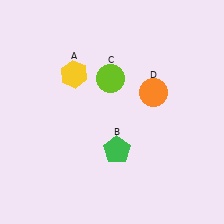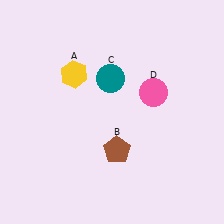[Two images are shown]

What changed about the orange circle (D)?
In Image 1, D is orange. In Image 2, it changed to pink.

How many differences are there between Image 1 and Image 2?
There are 3 differences between the two images.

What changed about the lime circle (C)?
In Image 1, C is lime. In Image 2, it changed to teal.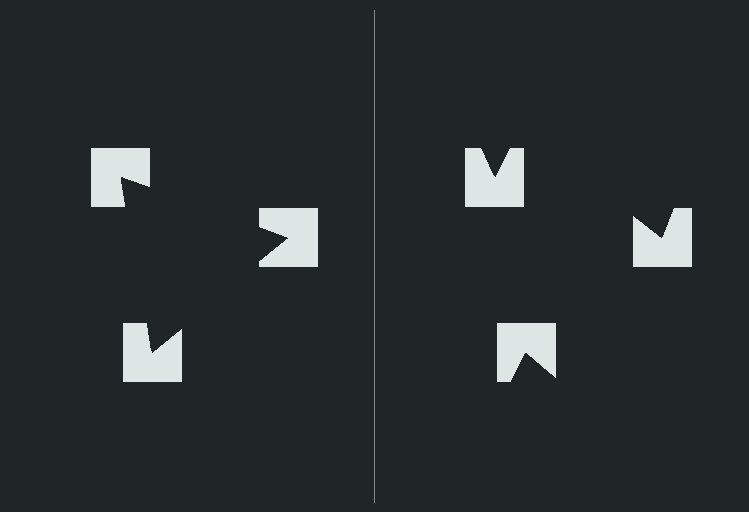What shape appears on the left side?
An illusory triangle.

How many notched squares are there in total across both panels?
6 — 3 on each side.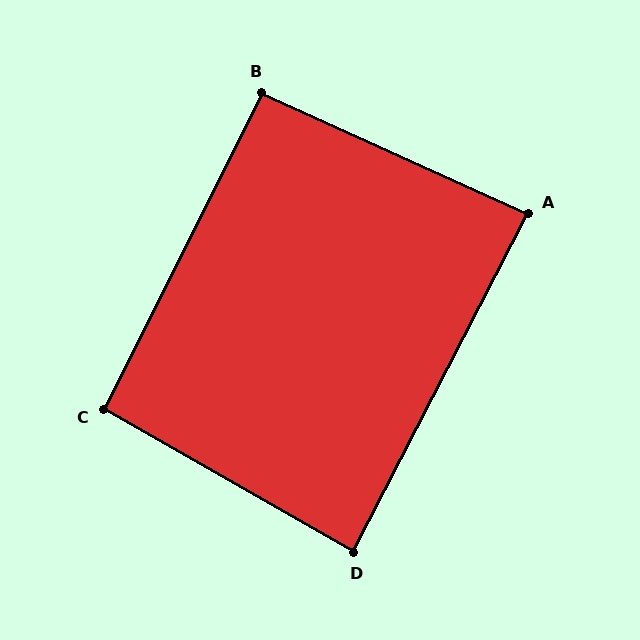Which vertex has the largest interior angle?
C, at approximately 93 degrees.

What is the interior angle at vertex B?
Approximately 92 degrees (approximately right).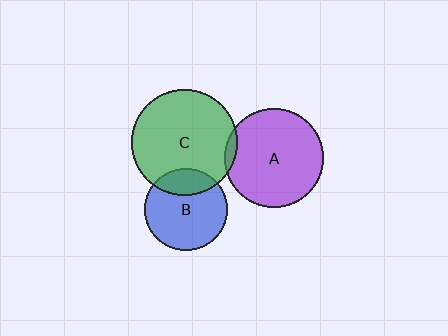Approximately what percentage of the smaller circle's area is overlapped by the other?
Approximately 25%.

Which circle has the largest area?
Circle C (green).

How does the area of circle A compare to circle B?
Approximately 1.5 times.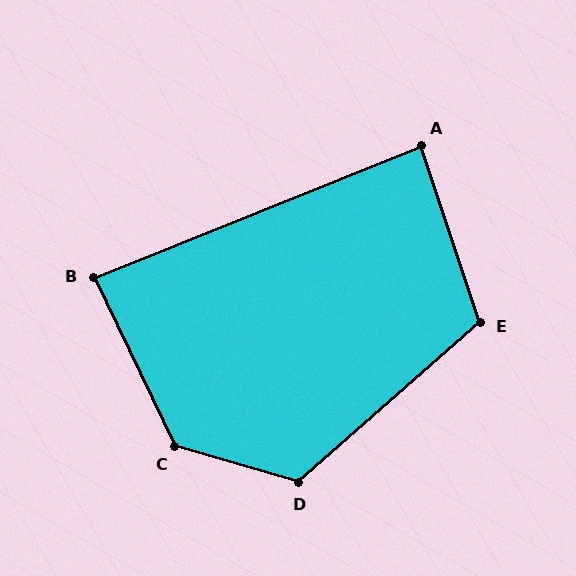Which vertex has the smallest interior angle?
B, at approximately 86 degrees.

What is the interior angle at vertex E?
Approximately 113 degrees (obtuse).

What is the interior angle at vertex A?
Approximately 86 degrees (approximately right).